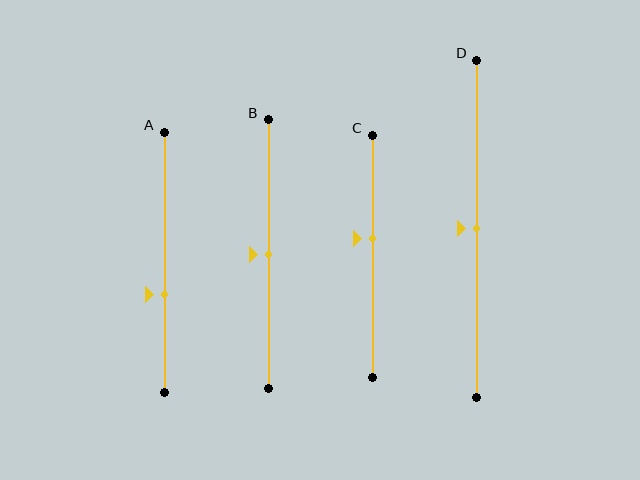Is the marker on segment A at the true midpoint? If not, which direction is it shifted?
No, the marker on segment A is shifted downward by about 12% of the segment length.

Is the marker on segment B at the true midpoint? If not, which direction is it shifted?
Yes, the marker on segment B is at the true midpoint.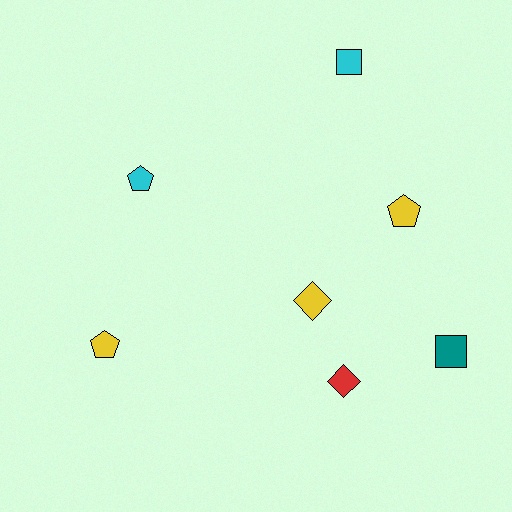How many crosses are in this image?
There are no crosses.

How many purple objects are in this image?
There are no purple objects.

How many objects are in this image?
There are 7 objects.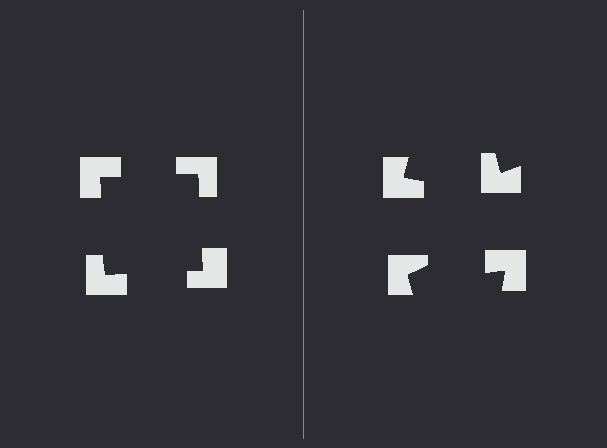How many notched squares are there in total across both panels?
8 — 4 on each side.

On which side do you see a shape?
An illusory square appears on the left side. On the right side the wedge cuts are rotated, so no coherent shape forms.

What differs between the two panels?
The notched squares are positioned identically on both sides; only the wedge orientations differ. On the left they align to a square; on the right they are misaligned.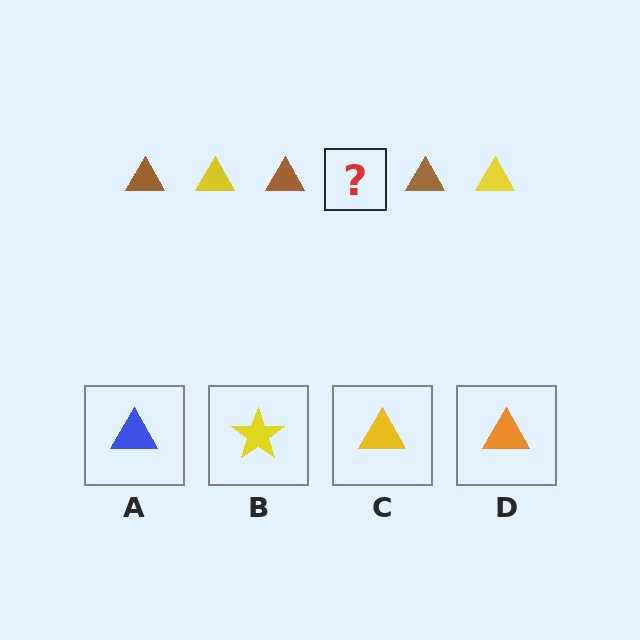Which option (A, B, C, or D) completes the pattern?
C.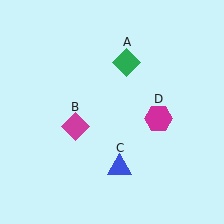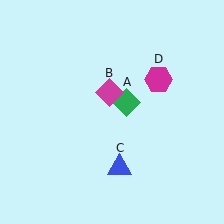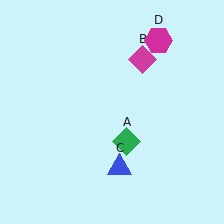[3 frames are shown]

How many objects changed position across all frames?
3 objects changed position: green diamond (object A), magenta diamond (object B), magenta hexagon (object D).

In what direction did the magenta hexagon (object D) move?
The magenta hexagon (object D) moved up.